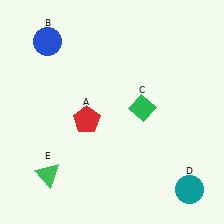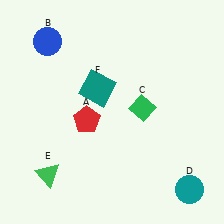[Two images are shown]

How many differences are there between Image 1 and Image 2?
There is 1 difference between the two images.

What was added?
A teal square (F) was added in Image 2.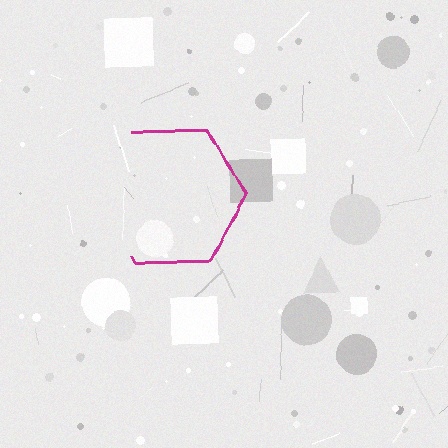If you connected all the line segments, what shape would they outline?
They would outline a hexagon.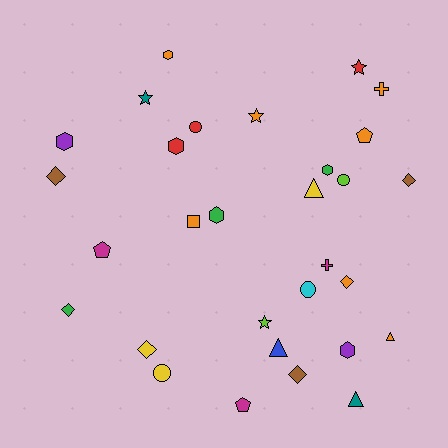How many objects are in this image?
There are 30 objects.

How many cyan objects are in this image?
There is 1 cyan object.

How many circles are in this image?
There are 4 circles.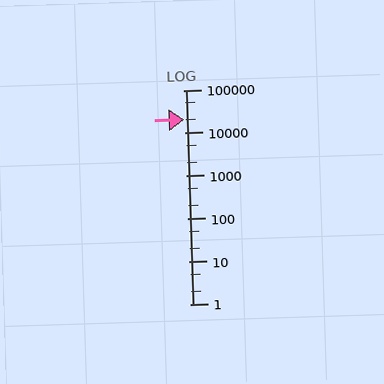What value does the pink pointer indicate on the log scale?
The pointer indicates approximately 20000.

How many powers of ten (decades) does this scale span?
The scale spans 5 decades, from 1 to 100000.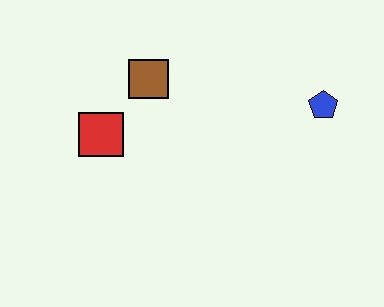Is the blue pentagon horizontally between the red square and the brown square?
No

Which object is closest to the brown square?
The red square is closest to the brown square.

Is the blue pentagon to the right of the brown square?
Yes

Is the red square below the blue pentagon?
Yes